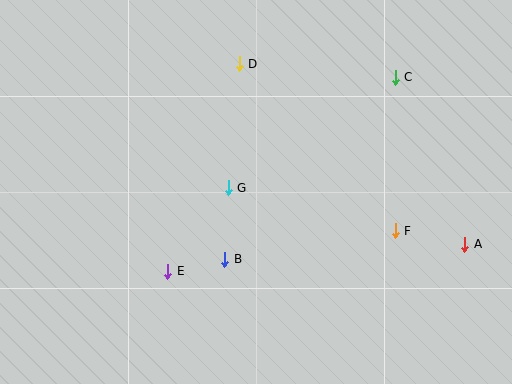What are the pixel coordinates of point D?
Point D is at (239, 64).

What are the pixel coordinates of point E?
Point E is at (168, 271).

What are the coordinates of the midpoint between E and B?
The midpoint between E and B is at (196, 265).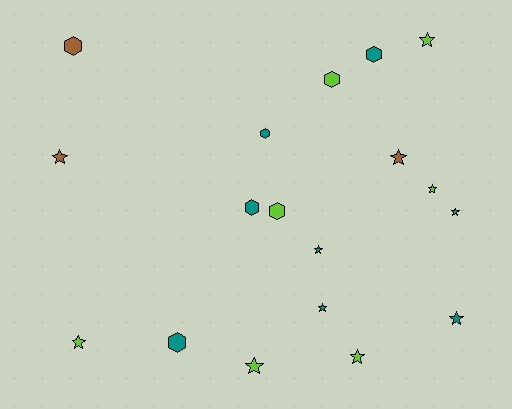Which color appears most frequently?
Teal, with 8 objects.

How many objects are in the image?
There are 18 objects.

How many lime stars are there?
There are 5 lime stars.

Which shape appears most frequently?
Star, with 11 objects.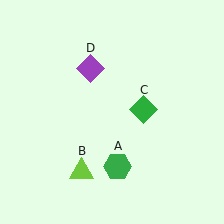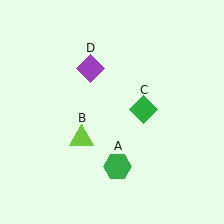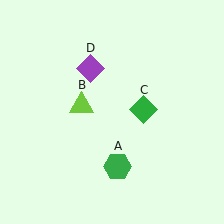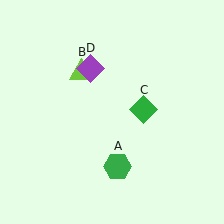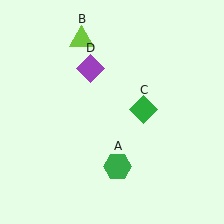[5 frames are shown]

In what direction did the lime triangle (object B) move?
The lime triangle (object B) moved up.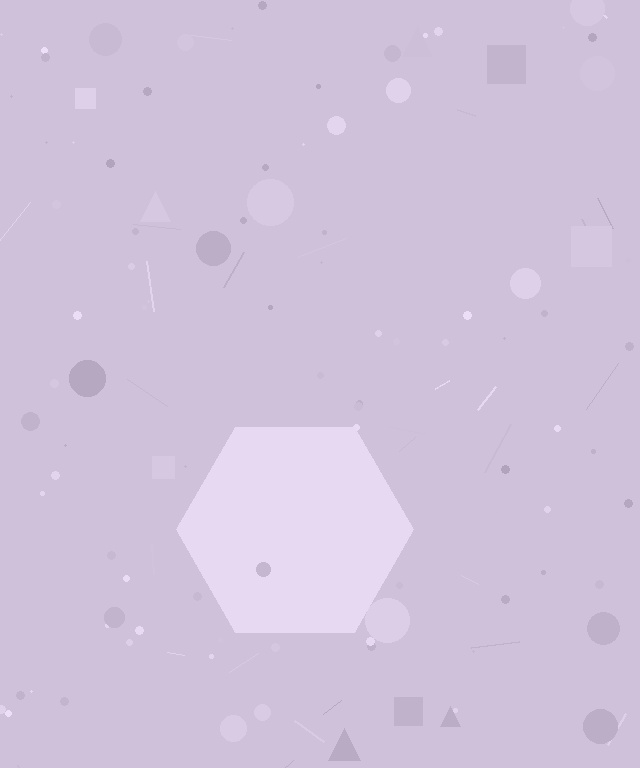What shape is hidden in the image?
A hexagon is hidden in the image.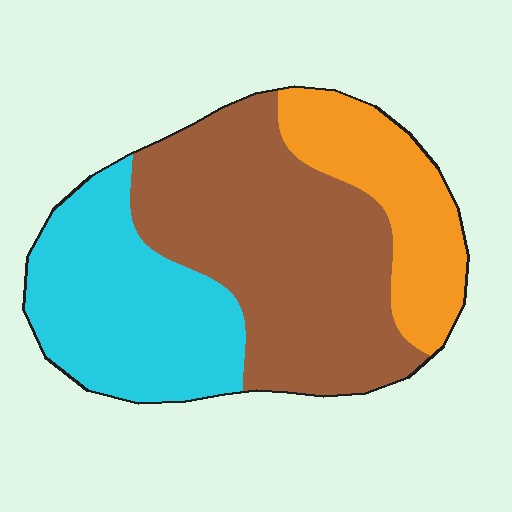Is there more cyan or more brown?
Brown.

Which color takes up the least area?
Orange, at roughly 20%.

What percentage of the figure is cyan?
Cyan takes up about one third (1/3) of the figure.